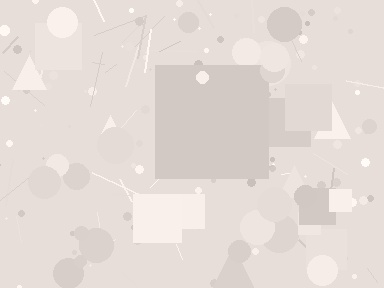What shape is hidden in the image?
A square is hidden in the image.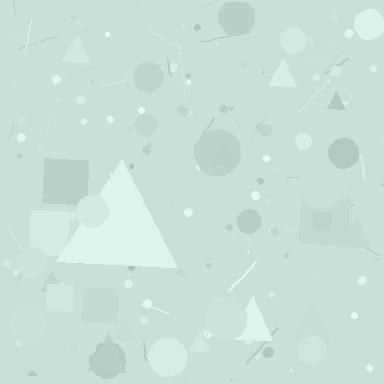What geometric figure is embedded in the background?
A triangle is embedded in the background.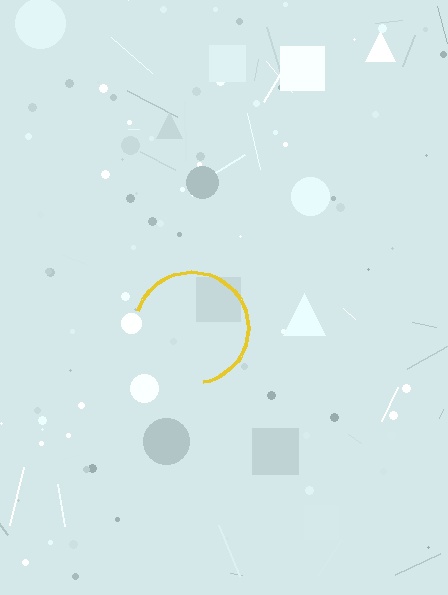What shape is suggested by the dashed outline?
The dashed outline suggests a circle.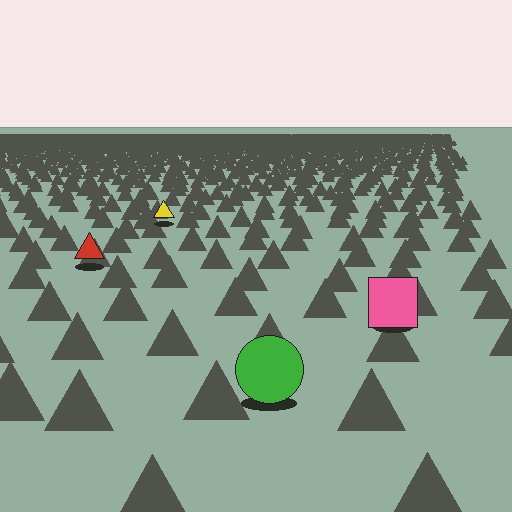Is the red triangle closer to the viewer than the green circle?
No. The green circle is closer — you can tell from the texture gradient: the ground texture is coarser near it.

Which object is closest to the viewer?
The green circle is closest. The texture marks near it are larger and more spread out.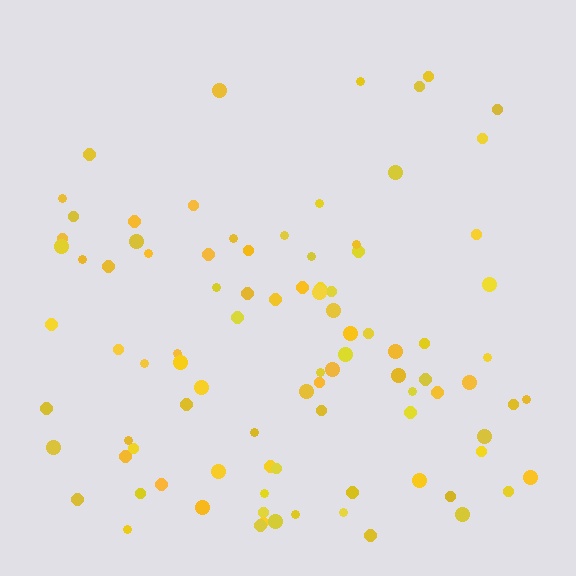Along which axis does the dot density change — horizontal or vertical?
Vertical.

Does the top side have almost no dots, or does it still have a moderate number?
Still a moderate number, just noticeably fewer than the bottom.